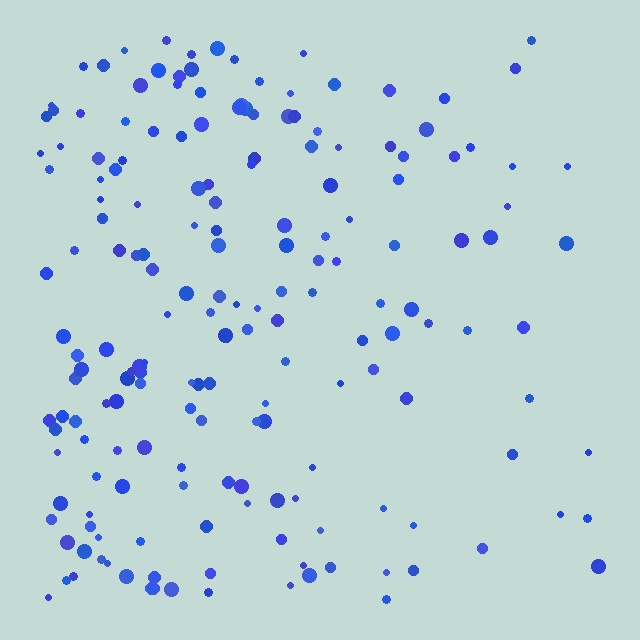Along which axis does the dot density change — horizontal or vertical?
Horizontal.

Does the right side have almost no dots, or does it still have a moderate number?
Still a moderate number, just noticeably fewer than the left.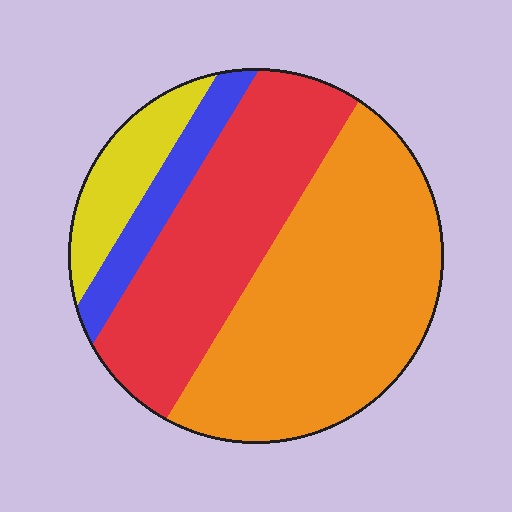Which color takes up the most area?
Orange, at roughly 45%.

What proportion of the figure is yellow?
Yellow covers 10% of the figure.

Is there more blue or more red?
Red.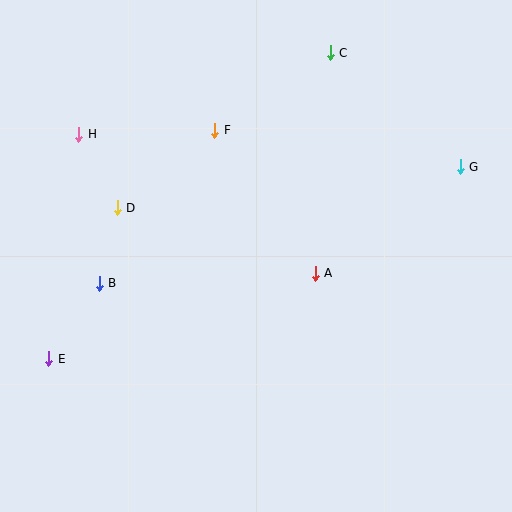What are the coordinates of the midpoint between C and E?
The midpoint between C and E is at (190, 206).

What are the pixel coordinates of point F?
Point F is at (215, 130).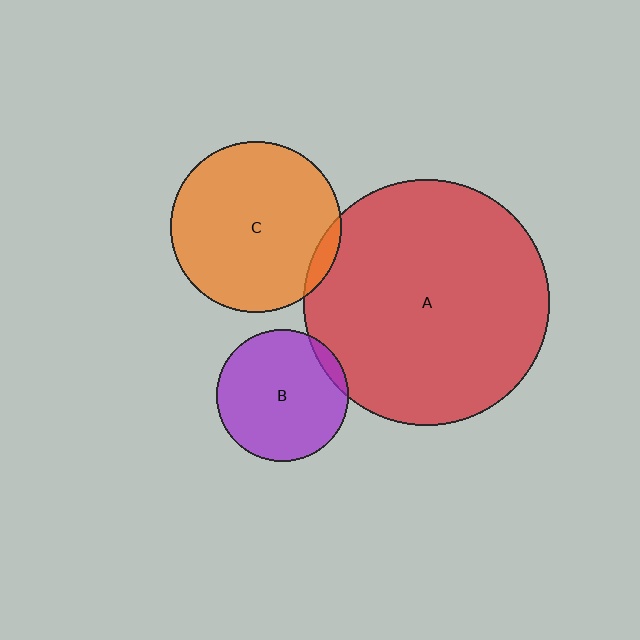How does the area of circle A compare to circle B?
Approximately 3.5 times.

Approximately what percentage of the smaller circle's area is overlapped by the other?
Approximately 5%.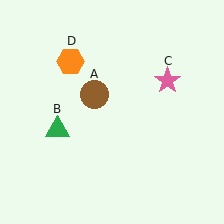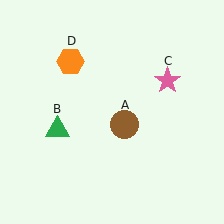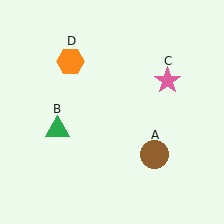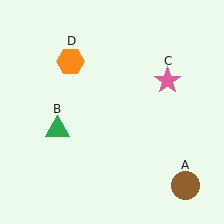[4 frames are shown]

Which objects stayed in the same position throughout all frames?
Green triangle (object B) and pink star (object C) and orange hexagon (object D) remained stationary.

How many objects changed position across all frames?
1 object changed position: brown circle (object A).